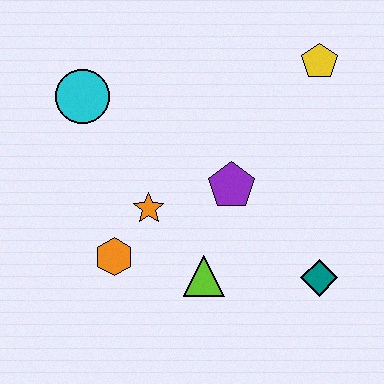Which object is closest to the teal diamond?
The lime triangle is closest to the teal diamond.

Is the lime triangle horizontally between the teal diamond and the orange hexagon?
Yes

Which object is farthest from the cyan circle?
The teal diamond is farthest from the cyan circle.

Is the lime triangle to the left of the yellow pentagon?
Yes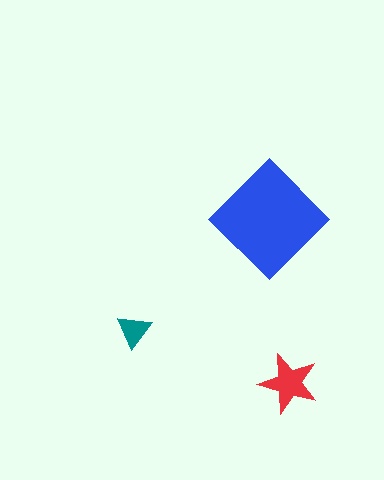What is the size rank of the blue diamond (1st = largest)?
1st.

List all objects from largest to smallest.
The blue diamond, the red star, the teal triangle.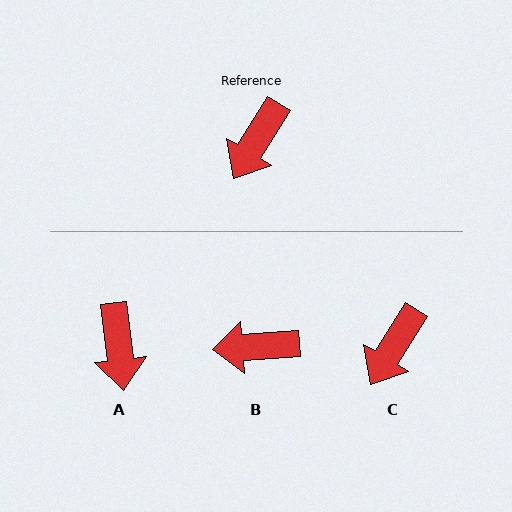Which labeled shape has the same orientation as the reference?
C.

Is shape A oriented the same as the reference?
No, it is off by about 38 degrees.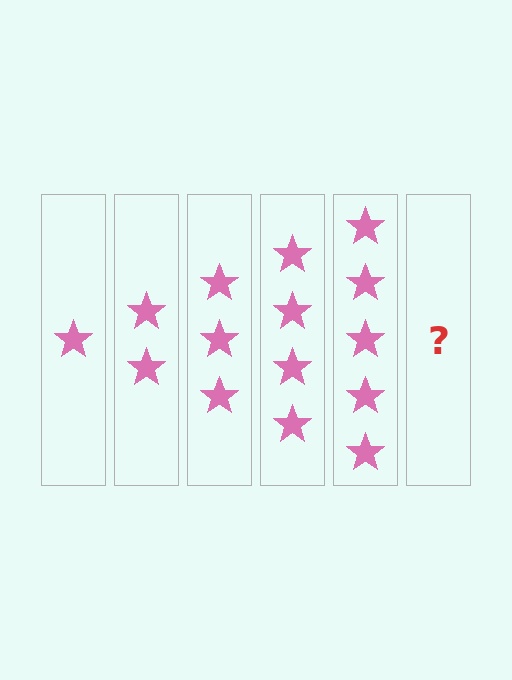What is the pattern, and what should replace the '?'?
The pattern is that each step adds one more star. The '?' should be 6 stars.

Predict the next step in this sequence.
The next step is 6 stars.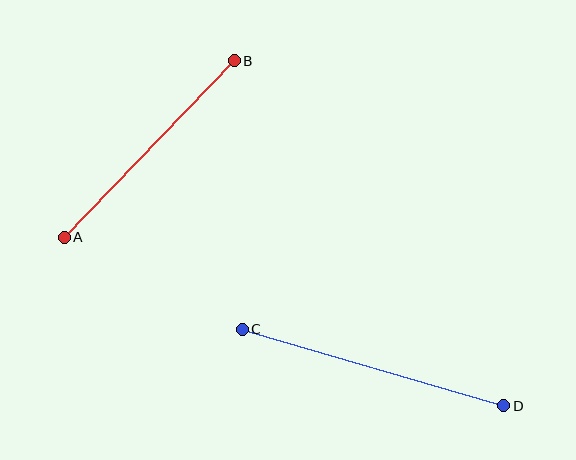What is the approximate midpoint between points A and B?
The midpoint is at approximately (149, 149) pixels.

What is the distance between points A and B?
The distance is approximately 245 pixels.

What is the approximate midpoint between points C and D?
The midpoint is at approximately (373, 368) pixels.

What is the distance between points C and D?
The distance is approximately 273 pixels.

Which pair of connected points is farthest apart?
Points C and D are farthest apart.